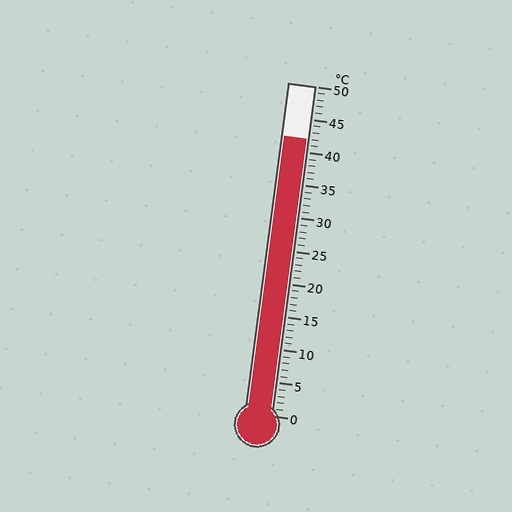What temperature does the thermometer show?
The thermometer shows approximately 42°C.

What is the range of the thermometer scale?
The thermometer scale ranges from 0°C to 50°C.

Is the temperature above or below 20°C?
The temperature is above 20°C.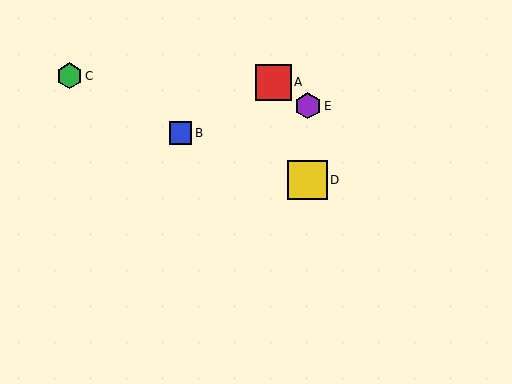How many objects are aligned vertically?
2 objects (D, E) are aligned vertically.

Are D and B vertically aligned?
No, D is at x≈308 and B is at x≈180.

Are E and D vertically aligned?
Yes, both are at x≈308.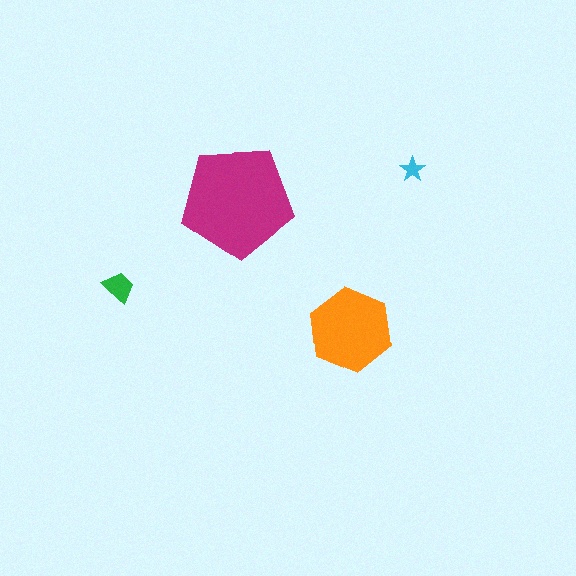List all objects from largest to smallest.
The magenta pentagon, the orange hexagon, the green trapezoid, the cyan star.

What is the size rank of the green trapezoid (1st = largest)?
3rd.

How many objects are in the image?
There are 4 objects in the image.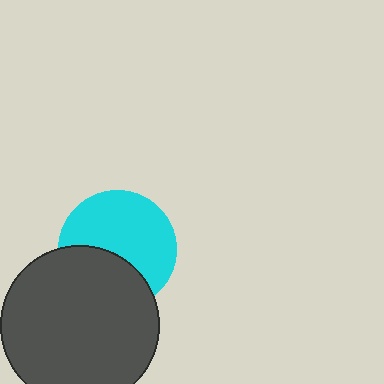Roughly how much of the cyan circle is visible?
About half of it is visible (roughly 62%).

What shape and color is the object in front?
The object in front is a dark gray circle.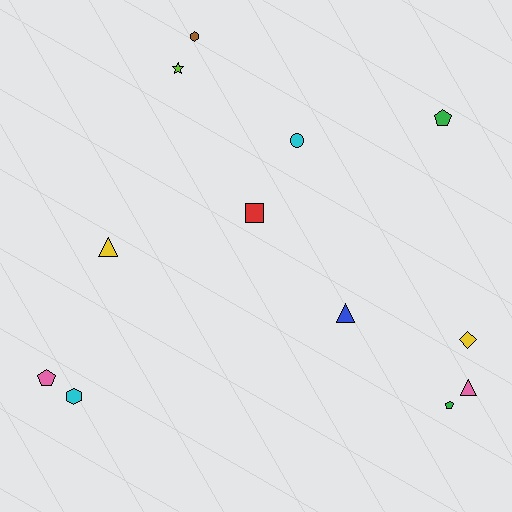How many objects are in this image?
There are 12 objects.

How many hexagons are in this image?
There are 2 hexagons.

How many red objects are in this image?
There is 1 red object.